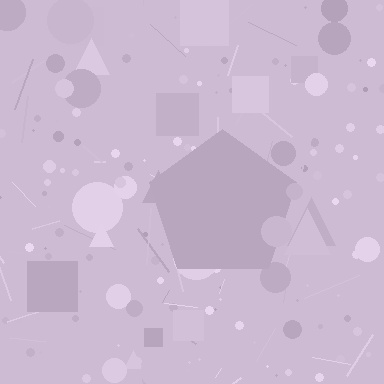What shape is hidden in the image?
A pentagon is hidden in the image.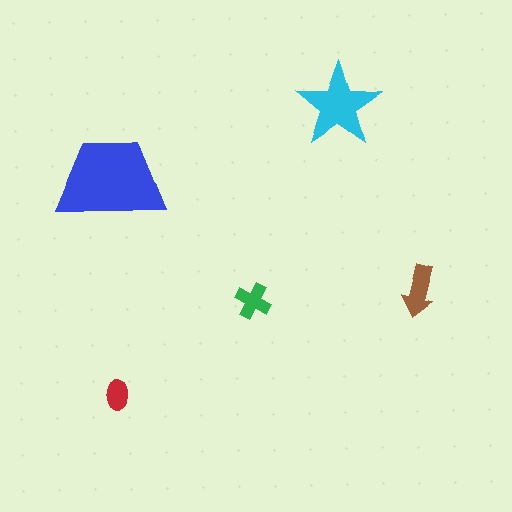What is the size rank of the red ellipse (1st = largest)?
5th.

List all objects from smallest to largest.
The red ellipse, the green cross, the brown arrow, the cyan star, the blue trapezoid.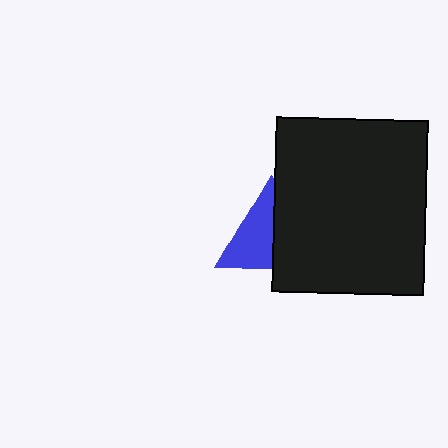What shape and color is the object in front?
The object in front is a black rectangle.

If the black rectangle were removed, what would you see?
You would see the complete blue triangle.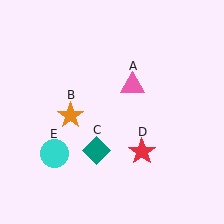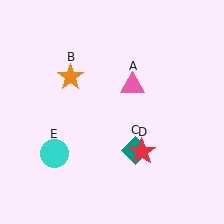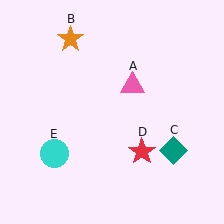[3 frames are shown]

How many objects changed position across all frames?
2 objects changed position: orange star (object B), teal diamond (object C).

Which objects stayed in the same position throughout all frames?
Pink triangle (object A) and red star (object D) and cyan circle (object E) remained stationary.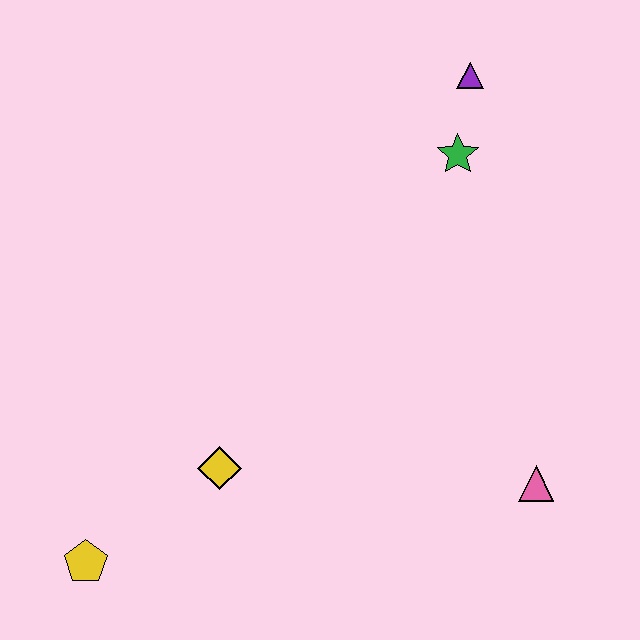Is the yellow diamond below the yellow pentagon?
No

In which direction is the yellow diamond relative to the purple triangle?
The yellow diamond is below the purple triangle.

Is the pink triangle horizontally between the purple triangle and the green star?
No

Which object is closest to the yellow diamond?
The yellow pentagon is closest to the yellow diamond.